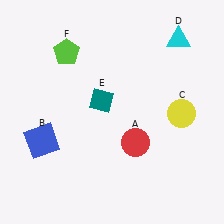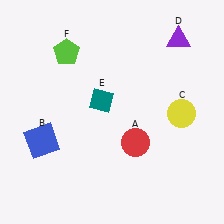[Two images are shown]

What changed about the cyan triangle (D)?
In Image 1, D is cyan. In Image 2, it changed to purple.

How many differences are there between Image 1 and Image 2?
There is 1 difference between the two images.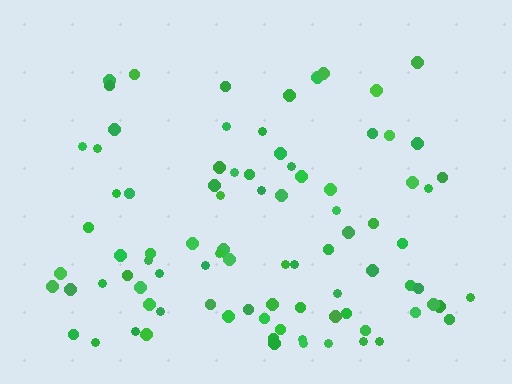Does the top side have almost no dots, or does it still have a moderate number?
Still a moderate number, just noticeably fewer than the bottom.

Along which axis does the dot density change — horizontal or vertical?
Vertical.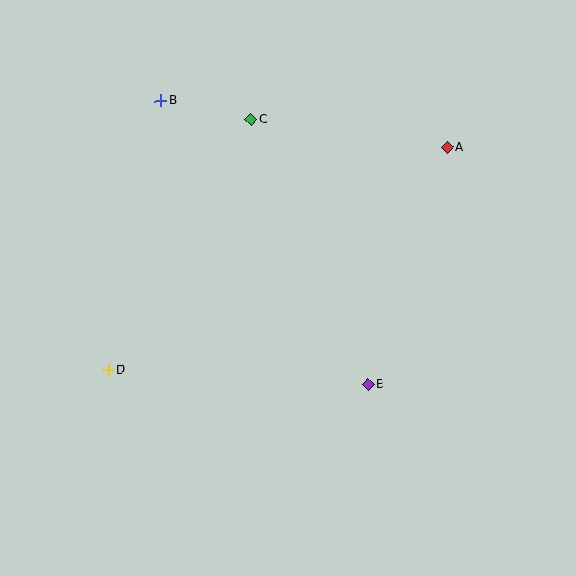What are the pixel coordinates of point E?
Point E is at (368, 384).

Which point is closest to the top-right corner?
Point A is closest to the top-right corner.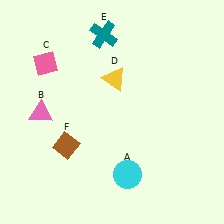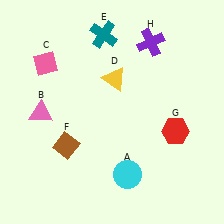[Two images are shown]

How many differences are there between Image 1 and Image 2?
There are 2 differences between the two images.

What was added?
A red hexagon (G), a purple cross (H) were added in Image 2.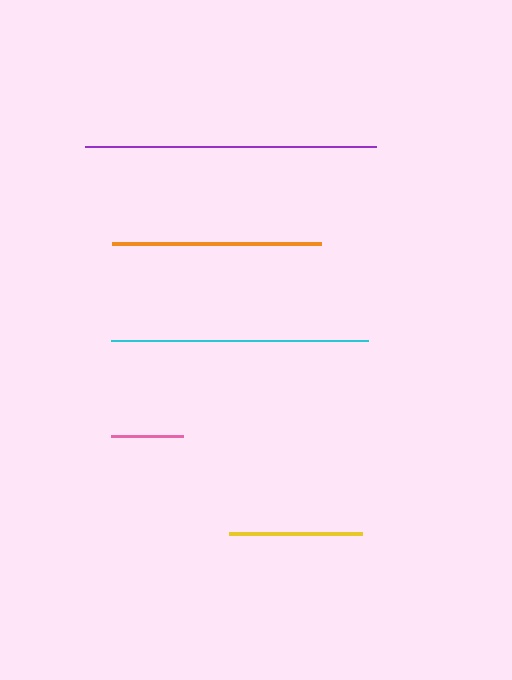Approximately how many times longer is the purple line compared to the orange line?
The purple line is approximately 1.4 times the length of the orange line.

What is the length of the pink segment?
The pink segment is approximately 72 pixels long.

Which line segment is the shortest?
The pink line is the shortest at approximately 72 pixels.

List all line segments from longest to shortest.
From longest to shortest: purple, cyan, orange, yellow, pink.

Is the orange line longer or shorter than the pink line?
The orange line is longer than the pink line.